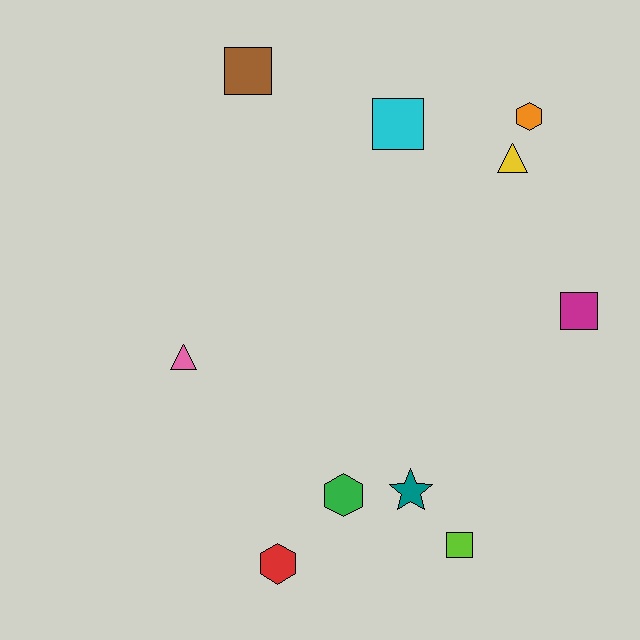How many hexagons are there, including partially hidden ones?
There are 3 hexagons.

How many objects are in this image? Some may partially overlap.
There are 10 objects.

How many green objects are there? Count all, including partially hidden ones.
There is 1 green object.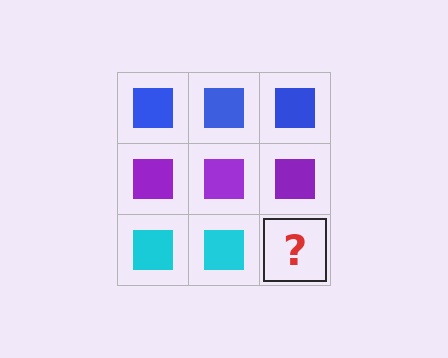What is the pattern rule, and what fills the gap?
The rule is that each row has a consistent color. The gap should be filled with a cyan square.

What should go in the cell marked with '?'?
The missing cell should contain a cyan square.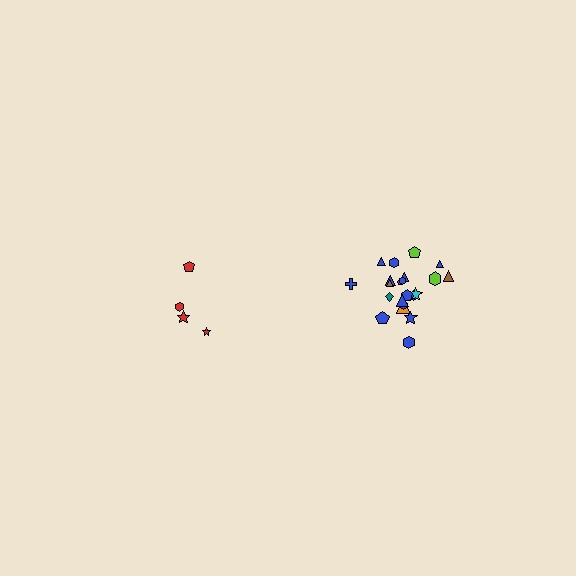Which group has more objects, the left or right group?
The right group.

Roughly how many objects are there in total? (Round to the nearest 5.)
Roughly 25 objects in total.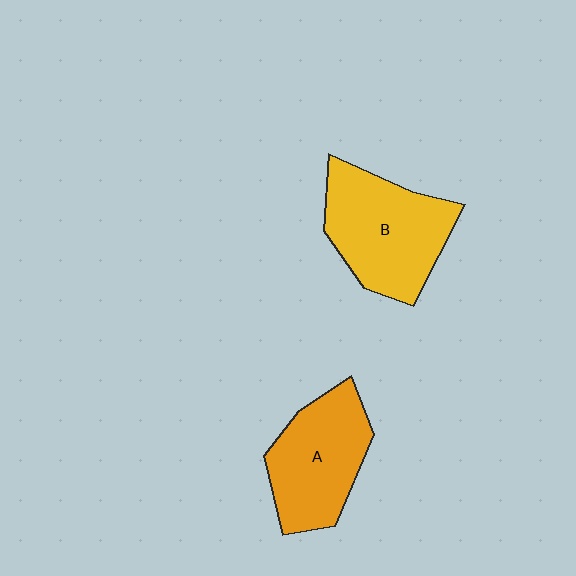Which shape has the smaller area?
Shape A (orange).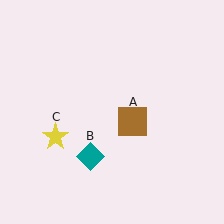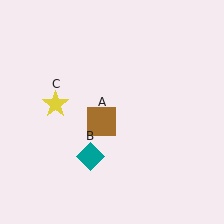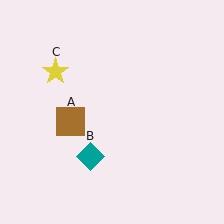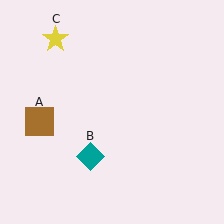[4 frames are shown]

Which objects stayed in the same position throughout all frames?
Teal diamond (object B) remained stationary.